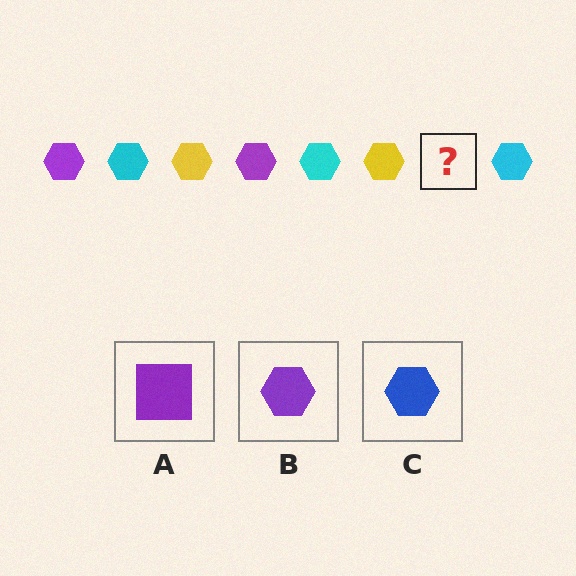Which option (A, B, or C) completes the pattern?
B.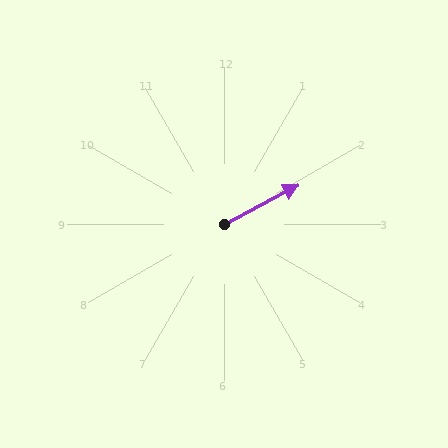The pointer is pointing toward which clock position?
Roughly 2 o'clock.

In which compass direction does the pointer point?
Northeast.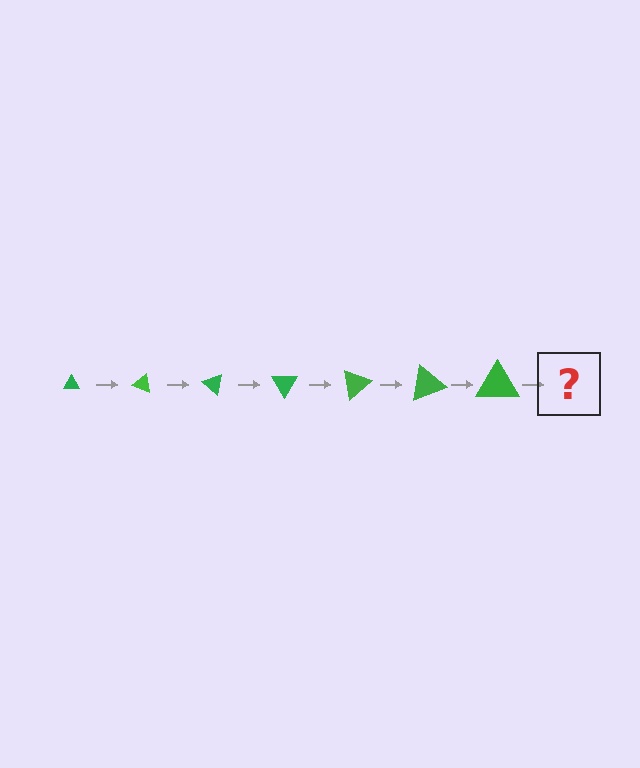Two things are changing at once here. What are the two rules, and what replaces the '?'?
The two rules are that the triangle grows larger each step and it rotates 20 degrees each step. The '?' should be a triangle, larger than the previous one and rotated 140 degrees from the start.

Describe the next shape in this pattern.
It should be a triangle, larger than the previous one and rotated 140 degrees from the start.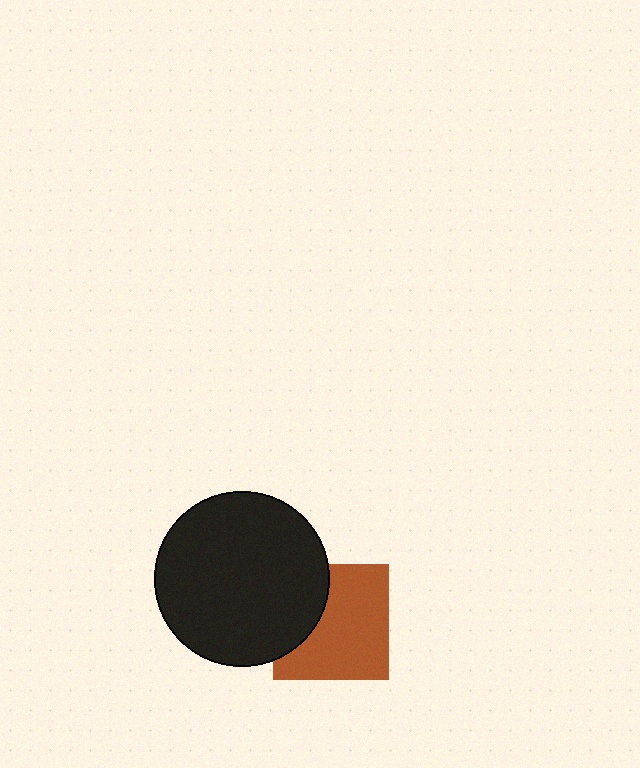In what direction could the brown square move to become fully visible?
The brown square could move right. That would shift it out from behind the black circle entirely.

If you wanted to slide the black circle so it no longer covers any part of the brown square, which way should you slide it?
Slide it left — that is the most direct way to separate the two shapes.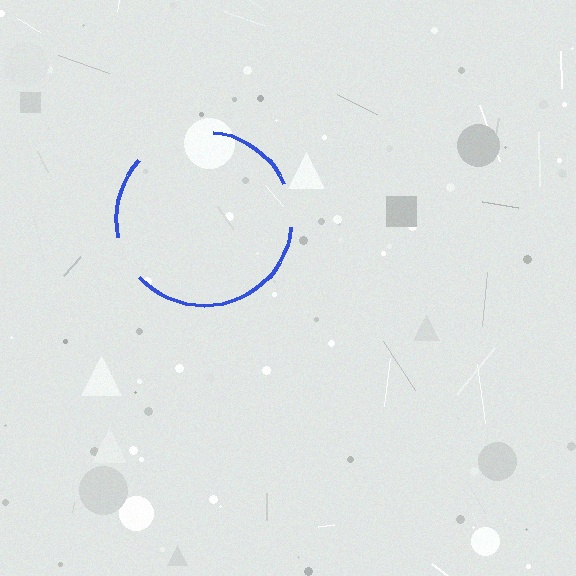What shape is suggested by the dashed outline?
The dashed outline suggests a circle.